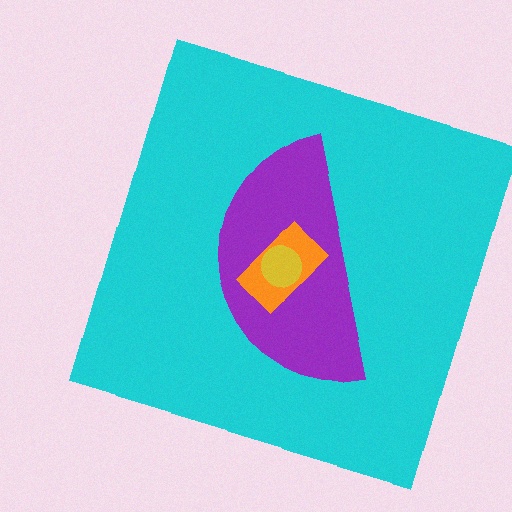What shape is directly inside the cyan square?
The purple semicircle.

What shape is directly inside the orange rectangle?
The yellow circle.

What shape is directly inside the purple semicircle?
The orange rectangle.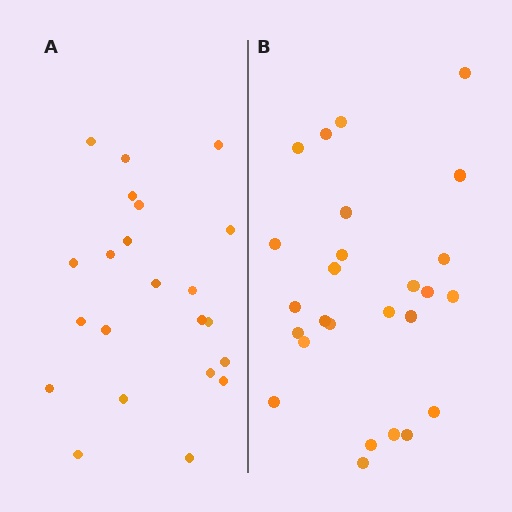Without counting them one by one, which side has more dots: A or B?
Region B (the right region) has more dots.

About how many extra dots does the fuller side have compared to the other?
Region B has about 4 more dots than region A.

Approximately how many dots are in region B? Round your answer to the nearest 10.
About 30 dots. (The exact count is 26, which rounds to 30.)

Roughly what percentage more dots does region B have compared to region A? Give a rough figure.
About 20% more.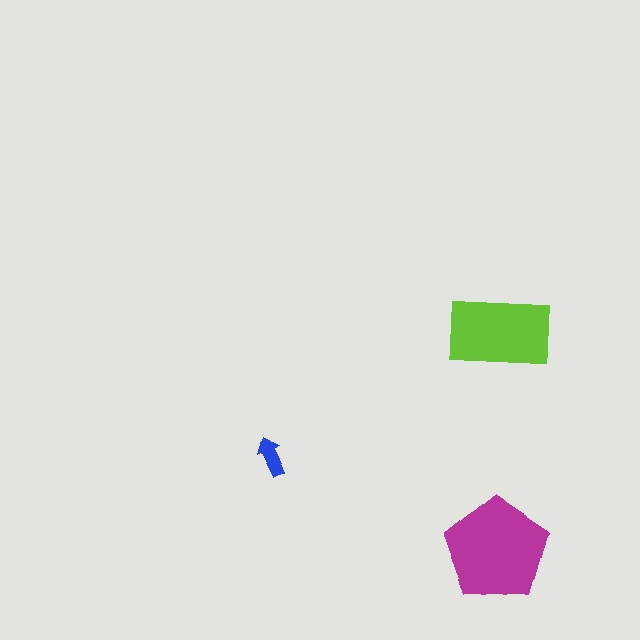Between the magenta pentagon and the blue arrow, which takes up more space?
The magenta pentagon.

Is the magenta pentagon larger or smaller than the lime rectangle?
Larger.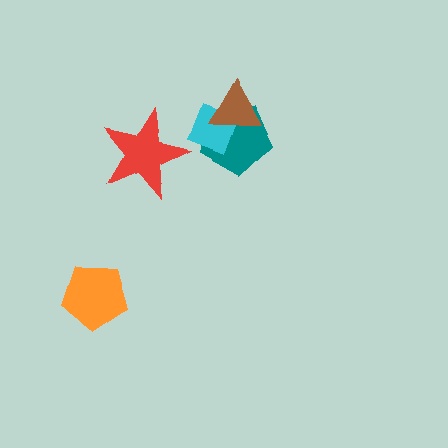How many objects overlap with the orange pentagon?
0 objects overlap with the orange pentagon.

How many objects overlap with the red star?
0 objects overlap with the red star.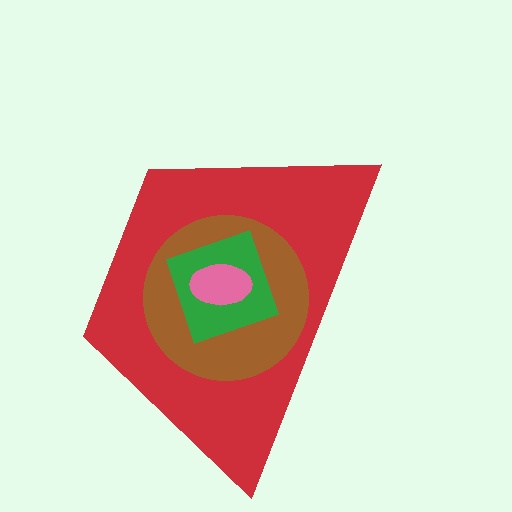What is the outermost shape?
The red trapezoid.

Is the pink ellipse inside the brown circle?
Yes.